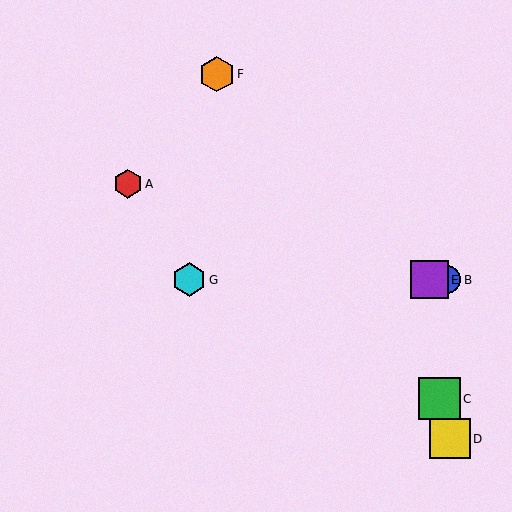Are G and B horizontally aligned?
Yes, both are at y≈280.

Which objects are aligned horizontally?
Objects B, E, G are aligned horizontally.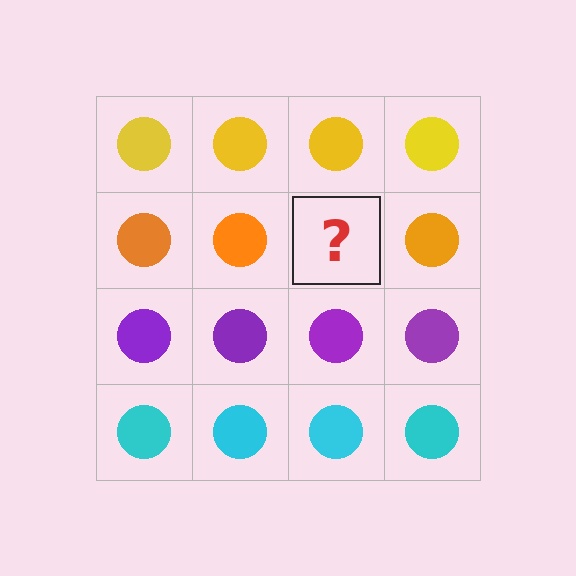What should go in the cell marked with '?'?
The missing cell should contain an orange circle.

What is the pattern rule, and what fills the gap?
The rule is that each row has a consistent color. The gap should be filled with an orange circle.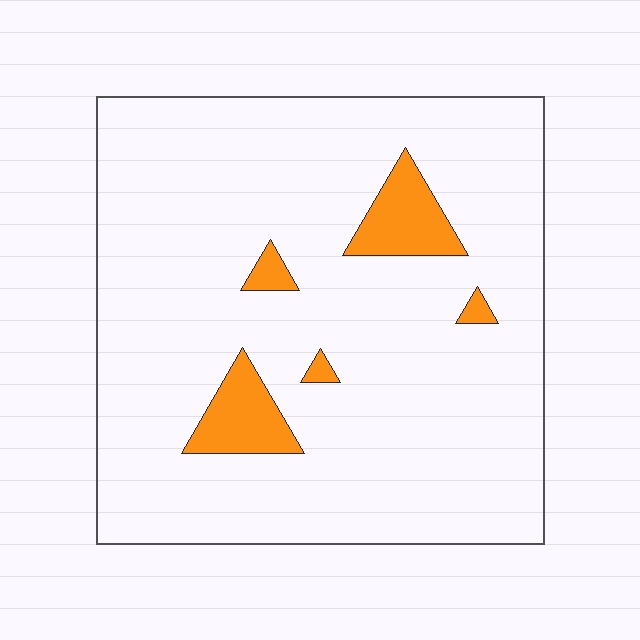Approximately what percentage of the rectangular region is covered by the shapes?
Approximately 10%.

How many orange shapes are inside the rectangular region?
5.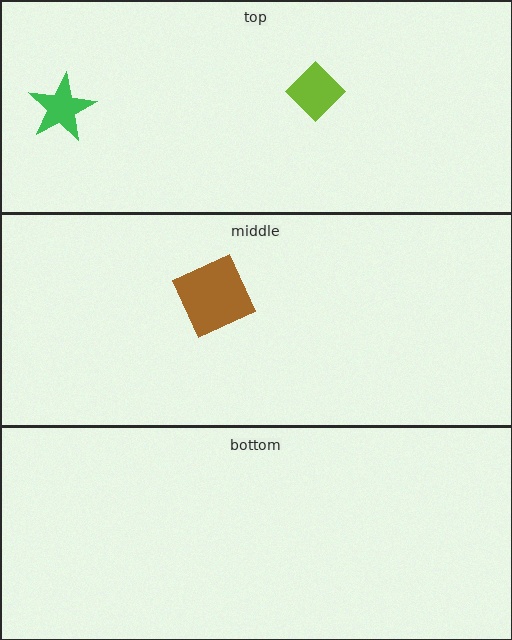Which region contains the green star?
The top region.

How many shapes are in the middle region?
1.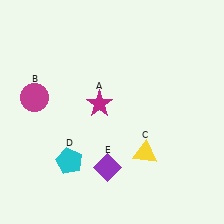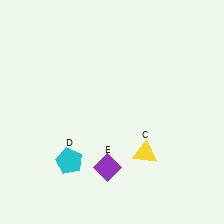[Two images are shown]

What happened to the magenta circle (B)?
The magenta circle (B) was removed in Image 2. It was in the top-left area of Image 1.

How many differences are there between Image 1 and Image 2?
There are 2 differences between the two images.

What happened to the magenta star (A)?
The magenta star (A) was removed in Image 2. It was in the top-left area of Image 1.